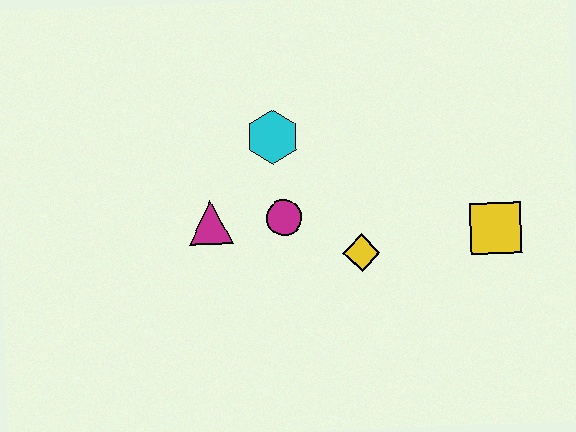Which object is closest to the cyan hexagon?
The magenta circle is closest to the cyan hexagon.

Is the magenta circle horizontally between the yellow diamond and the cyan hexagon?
Yes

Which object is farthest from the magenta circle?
The yellow square is farthest from the magenta circle.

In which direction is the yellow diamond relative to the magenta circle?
The yellow diamond is to the right of the magenta circle.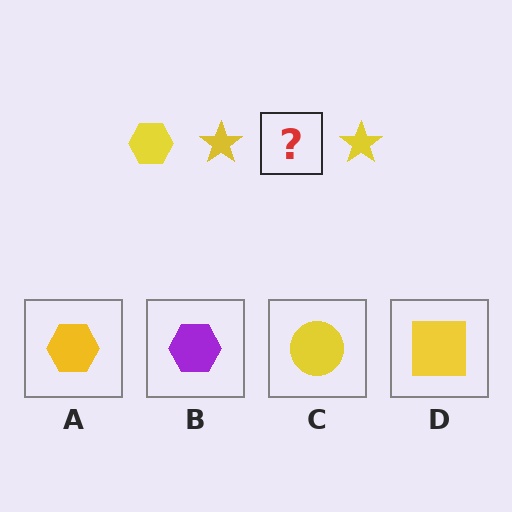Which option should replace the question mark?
Option A.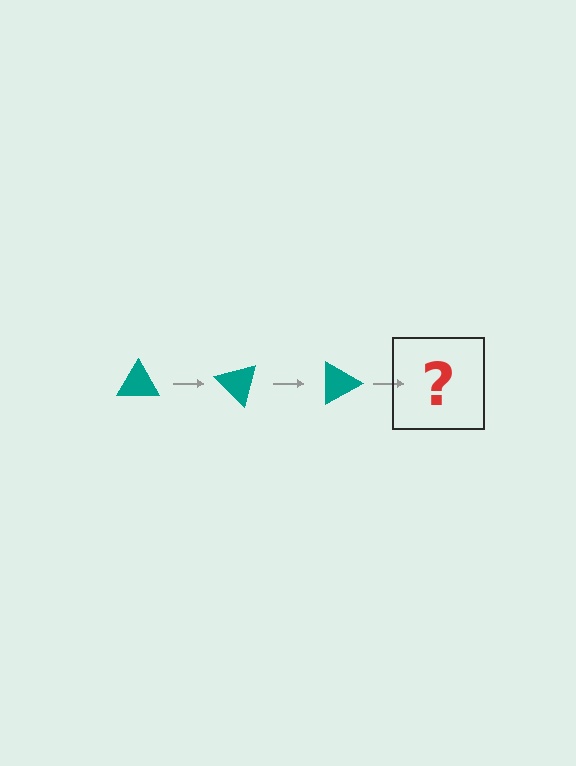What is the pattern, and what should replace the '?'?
The pattern is that the triangle rotates 45 degrees each step. The '?' should be a teal triangle rotated 135 degrees.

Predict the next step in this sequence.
The next step is a teal triangle rotated 135 degrees.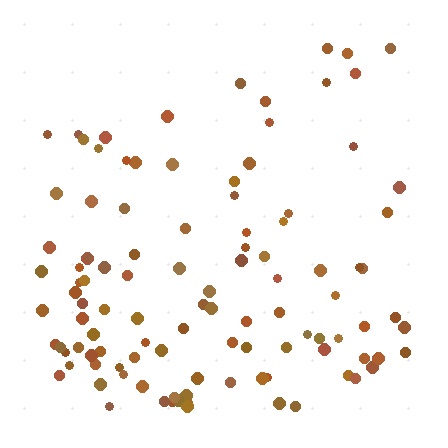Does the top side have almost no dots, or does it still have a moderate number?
Still a moderate number, just noticeably fewer than the bottom.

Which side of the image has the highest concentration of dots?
The bottom.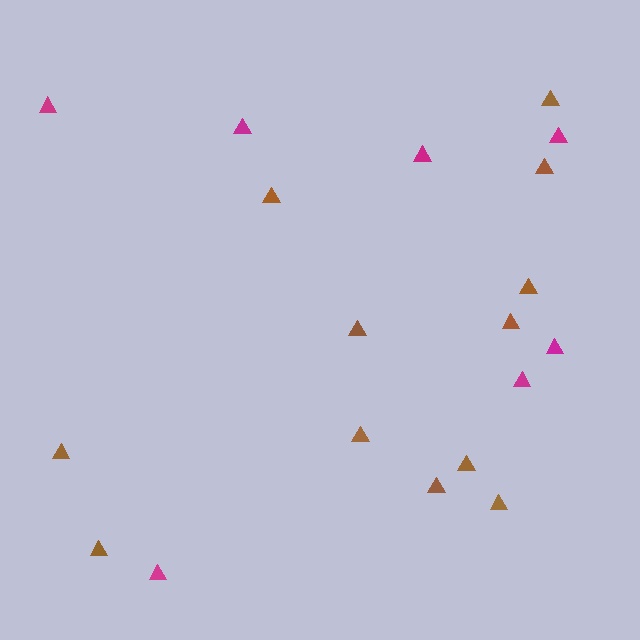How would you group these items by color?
There are 2 groups: one group of magenta triangles (7) and one group of brown triangles (12).